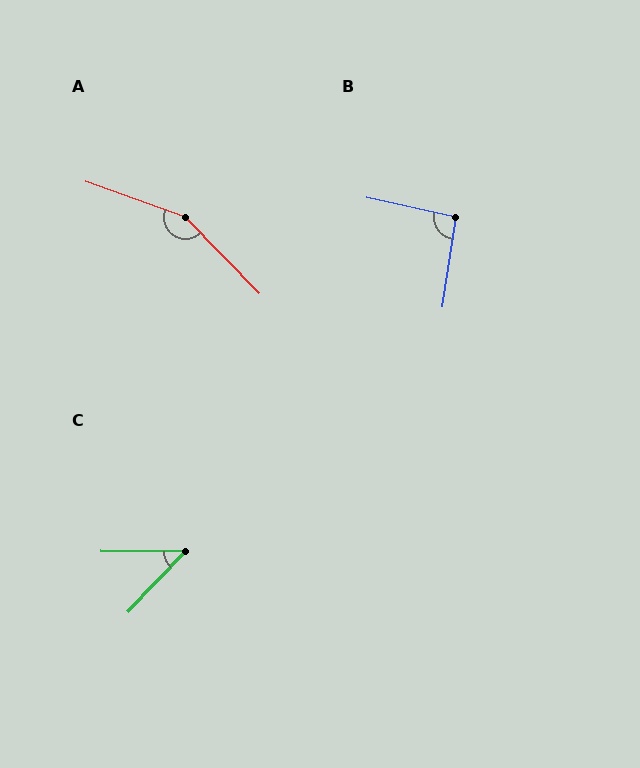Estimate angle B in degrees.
Approximately 94 degrees.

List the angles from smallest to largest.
C (47°), B (94°), A (153°).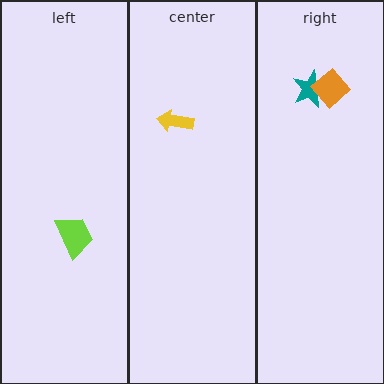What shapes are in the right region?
The teal star, the orange diamond.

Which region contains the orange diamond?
The right region.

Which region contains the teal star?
The right region.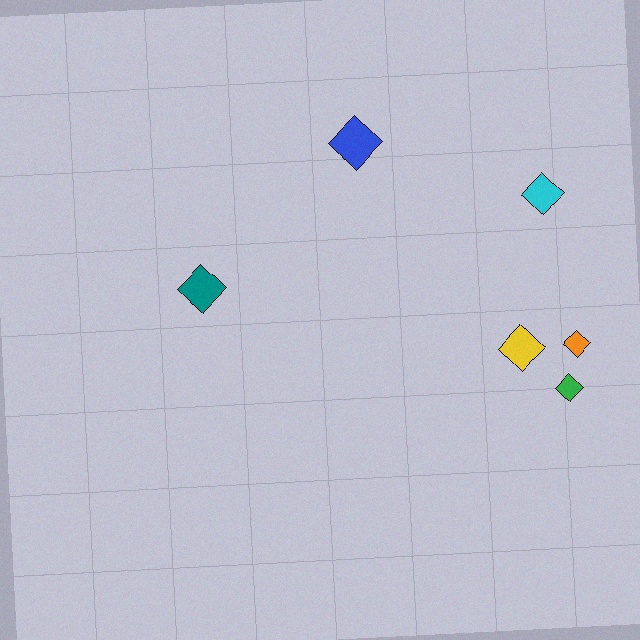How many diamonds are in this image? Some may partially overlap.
There are 6 diamonds.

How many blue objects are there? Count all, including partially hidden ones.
There is 1 blue object.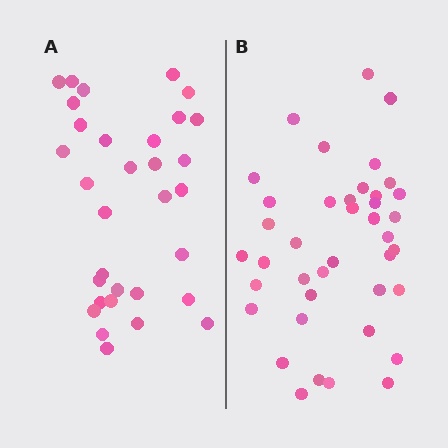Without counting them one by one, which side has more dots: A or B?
Region B (the right region) has more dots.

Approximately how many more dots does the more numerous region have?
Region B has roughly 8 or so more dots than region A.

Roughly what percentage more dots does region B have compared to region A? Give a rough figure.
About 25% more.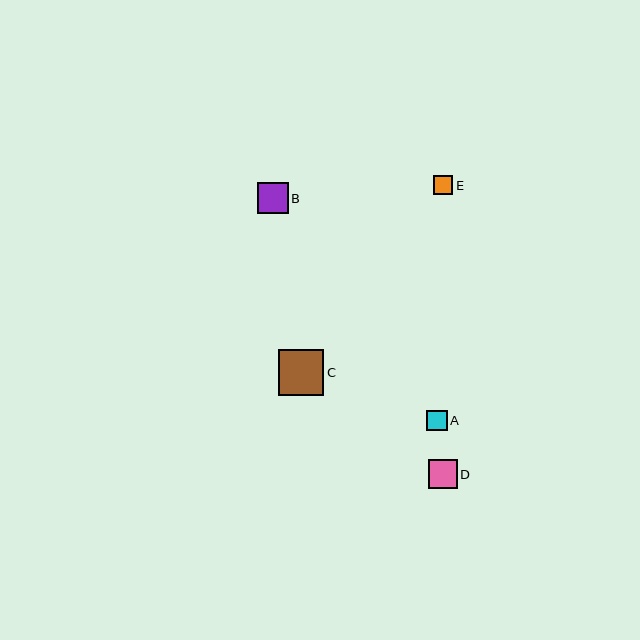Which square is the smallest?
Square E is the smallest with a size of approximately 20 pixels.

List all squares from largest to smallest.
From largest to smallest: C, B, D, A, E.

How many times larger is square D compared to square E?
Square D is approximately 1.5 times the size of square E.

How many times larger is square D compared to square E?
Square D is approximately 1.5 times the size of square E.